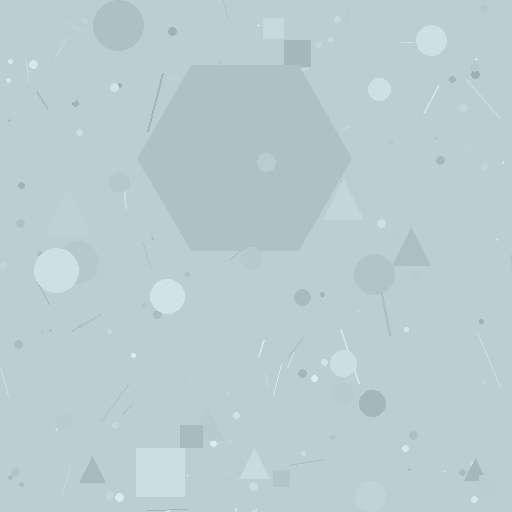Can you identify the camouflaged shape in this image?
The camouflaged shape is a hexagon.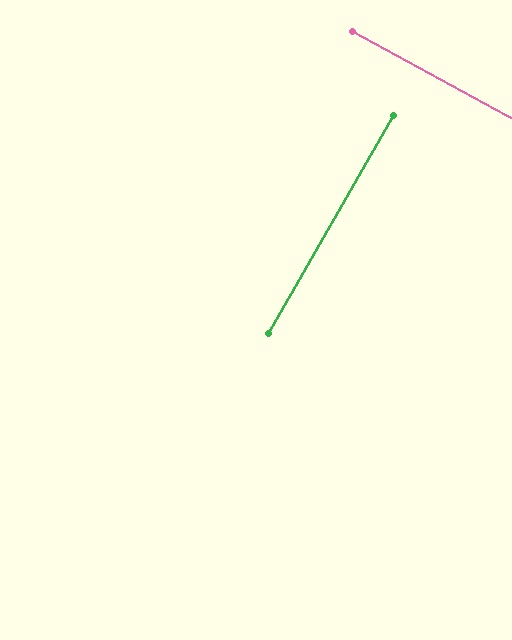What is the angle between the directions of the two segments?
Approximately 89 degrees.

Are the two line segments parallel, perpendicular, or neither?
Perpendicular — they meet at approximately 89°.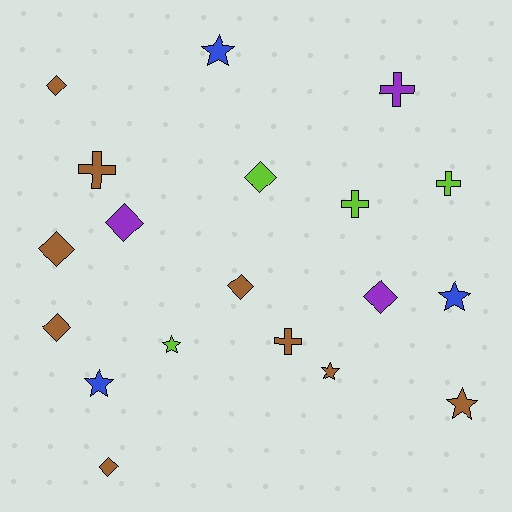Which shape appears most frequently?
Diamond, with 8 objects.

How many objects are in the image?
There are 19 objects.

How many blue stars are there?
There are 3 blue stars.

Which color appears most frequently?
Brown, with 9 objects.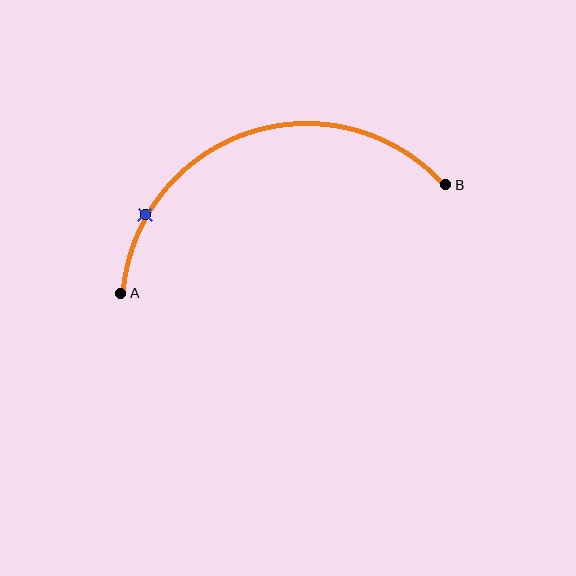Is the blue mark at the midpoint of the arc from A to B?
No. The blue mark lies on the arc but is closer to endpoint A. The arc midpoint would be at the point on the curve equidistant along the arc from both A and B.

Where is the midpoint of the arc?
The arc midpoint is the point on the curve farthest from the straight line joining A and B. It sits above that line.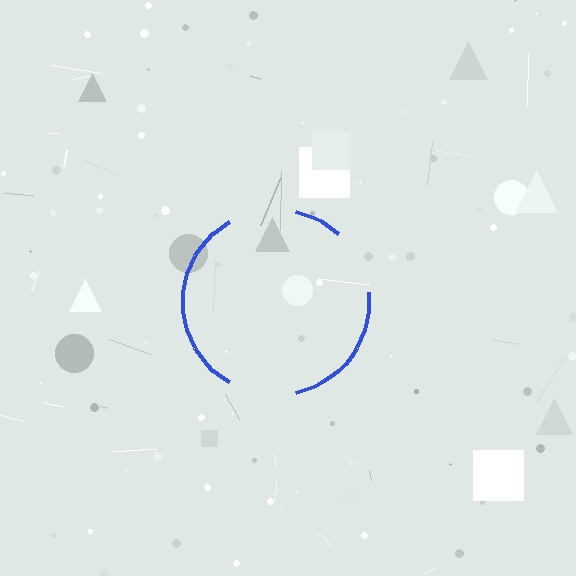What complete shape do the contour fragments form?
The contour fragments form a circle.